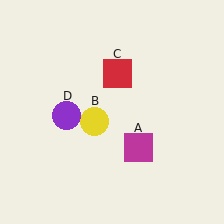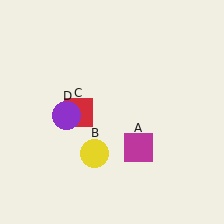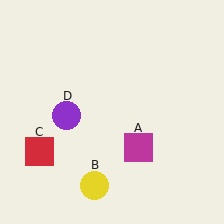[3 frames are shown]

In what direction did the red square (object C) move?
The red square (object C) moved down and to the left.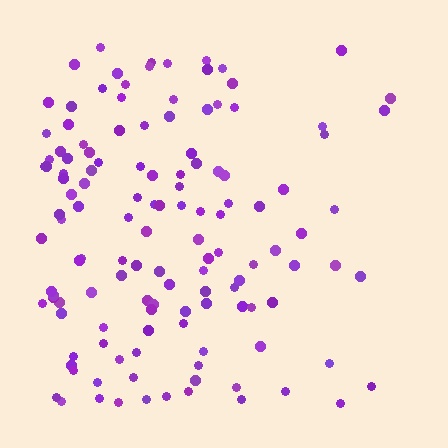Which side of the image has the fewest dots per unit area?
The right.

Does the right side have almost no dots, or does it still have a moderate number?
Still a moderate number, just noticeably fewer than the left.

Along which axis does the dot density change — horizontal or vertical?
Horizontal.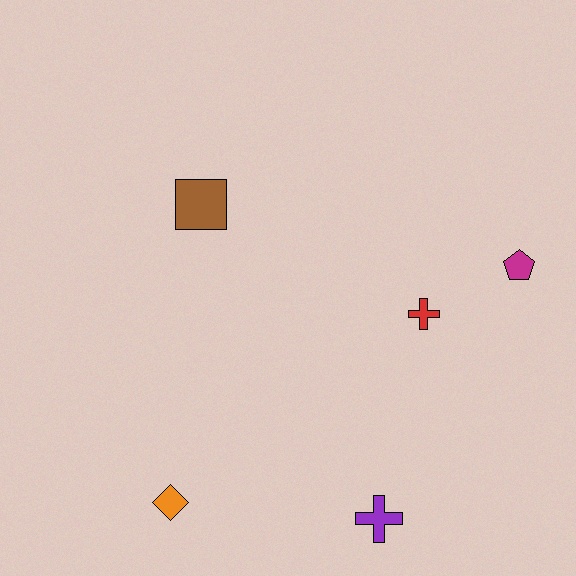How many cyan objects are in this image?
There are no cyan objects.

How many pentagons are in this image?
There is 1 pentagon.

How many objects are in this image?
There are 5 objects.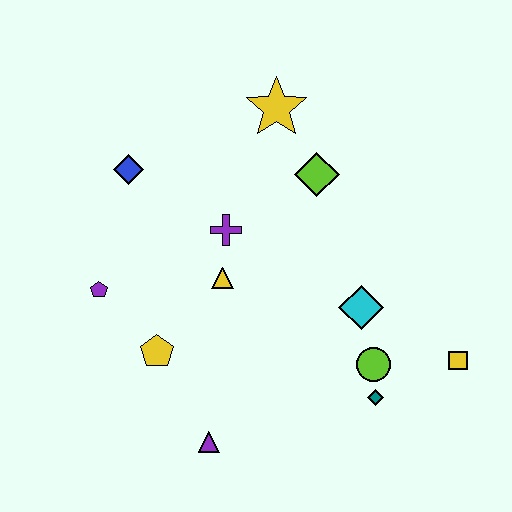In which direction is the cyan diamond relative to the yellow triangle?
The cyan diamond is to the right of the yellow triangle.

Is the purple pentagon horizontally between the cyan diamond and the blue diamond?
No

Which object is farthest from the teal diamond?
The blue diamond is farthest from the teal diamond.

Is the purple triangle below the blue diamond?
Yes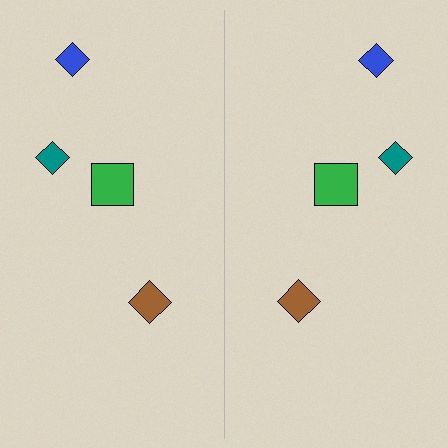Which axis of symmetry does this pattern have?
The pattern has a vertical axis of symmetry running through the center of the image.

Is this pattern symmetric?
Yes, this pattern has bilateral (reflection) symmetry.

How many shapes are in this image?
There are 8 shapes in this image.